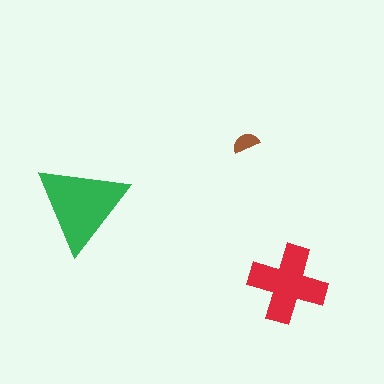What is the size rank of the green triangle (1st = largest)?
1st.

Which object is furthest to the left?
The green triangle is leftmost.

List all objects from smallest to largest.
The brown semicircle, the red cross, the green triangle.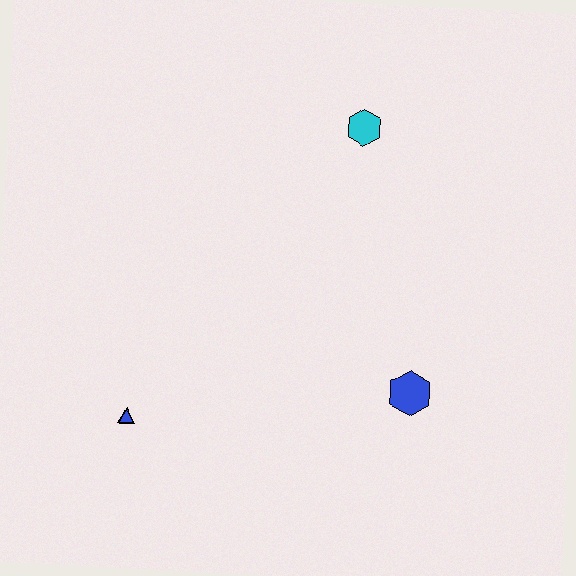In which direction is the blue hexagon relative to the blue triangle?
The blue hexagon is to the right of the blue triangle.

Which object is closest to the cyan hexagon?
The blue hexagon is closest to the cyan hexagon.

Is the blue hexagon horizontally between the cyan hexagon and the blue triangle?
No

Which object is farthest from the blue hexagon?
The blue triangle is farthest from the blue hexagon.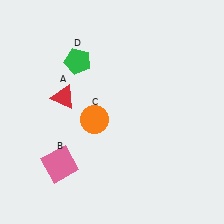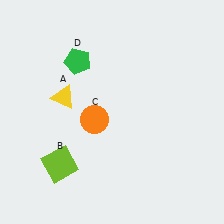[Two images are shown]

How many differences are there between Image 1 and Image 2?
There are 2 differences between the two images.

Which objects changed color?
A changed from red to yellow. B changed from pink to lime.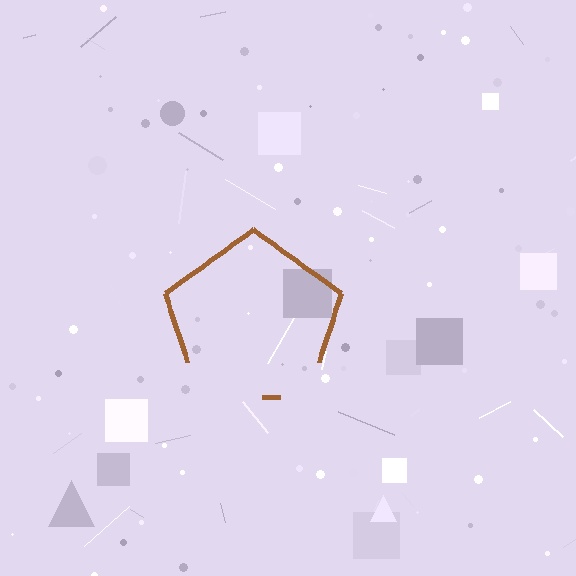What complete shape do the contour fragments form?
The contour fragments form a pentagon.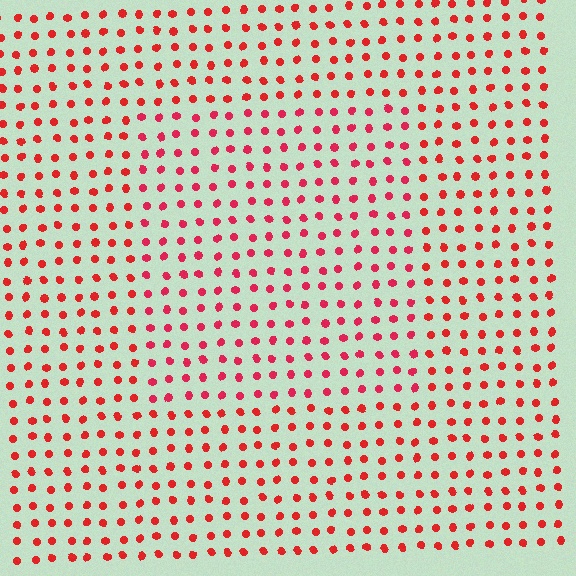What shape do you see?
I see a rectangle.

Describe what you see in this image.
The image is filled with small red elements in a uniform arrangement. A rectangle-shaped region is visible where the elements are tinted to a slightly different hue, forming a subtle color boundary.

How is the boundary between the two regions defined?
The boundary is defined purely by a slight shift in hue (about 15 degrees). Spacing, size, and orientation are identical on both sides.